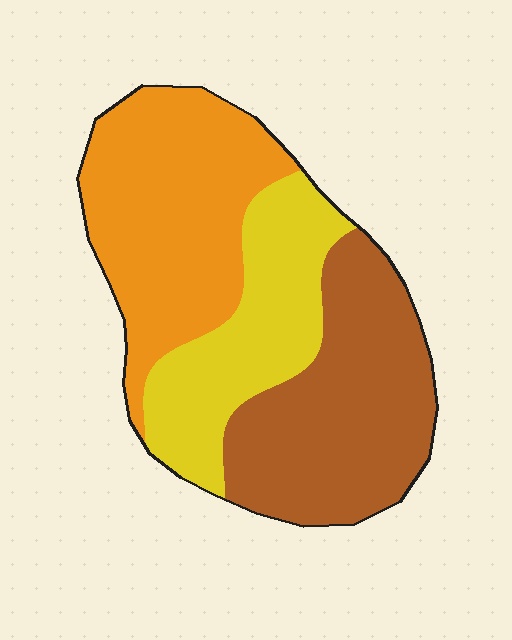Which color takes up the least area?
Yellow, at roughly 25%.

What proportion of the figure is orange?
Orange covers 37% of the figure.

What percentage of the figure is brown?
Brown covers around 35% of the figure.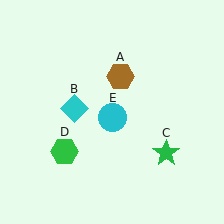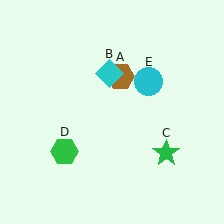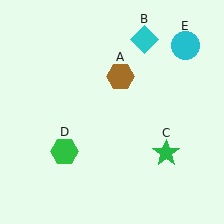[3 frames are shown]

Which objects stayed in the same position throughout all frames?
Brown hexagon (object A) and green star (object C) and green hexagon (object D) remained stationary.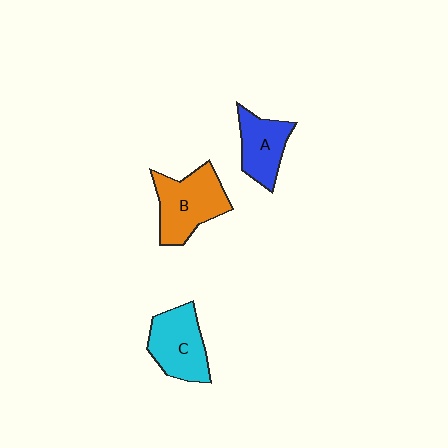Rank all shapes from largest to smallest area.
From largest to smallest: B (orange), C (cyan), A (blue).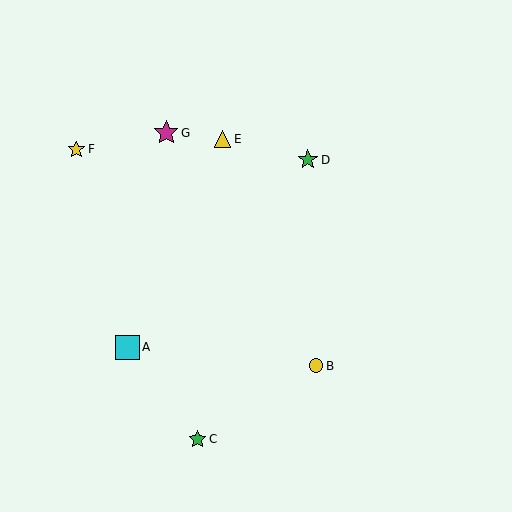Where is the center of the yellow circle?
The center of the yellow circle is at (316, 366).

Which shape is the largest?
The magenta star (labeled G) is the largest.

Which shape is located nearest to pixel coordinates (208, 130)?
The yellow triangle (labeled E) at (222, 139) is nearest to that location.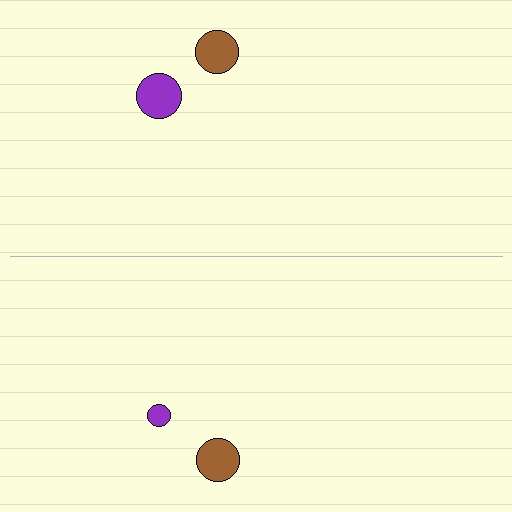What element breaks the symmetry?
The purple circle on the bottom side has a different size than its mirror counterpart.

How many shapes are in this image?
There are 4 shapes in this image.